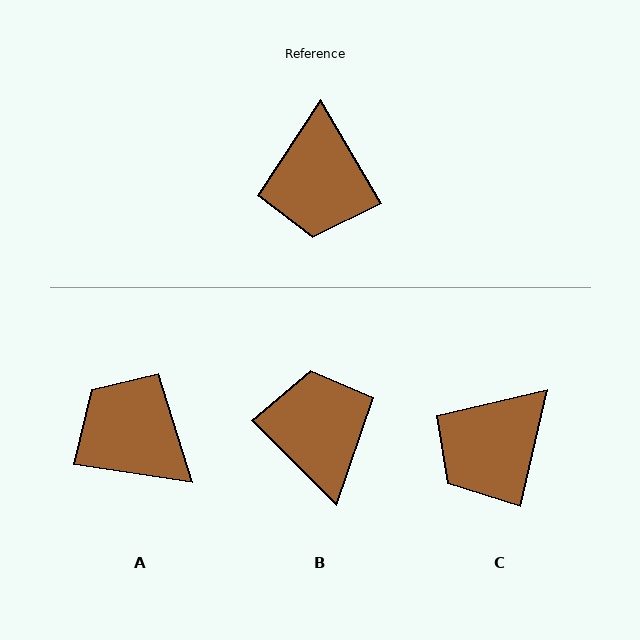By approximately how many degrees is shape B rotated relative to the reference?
Approximately 166 degrees clockwise.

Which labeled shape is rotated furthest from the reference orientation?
B, about 166 degrees away.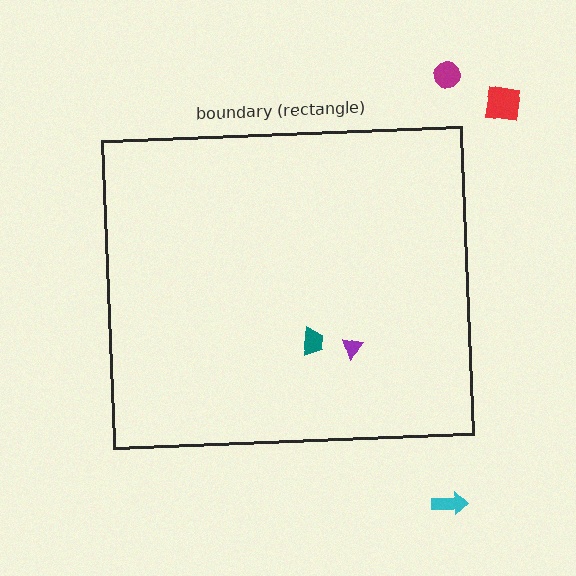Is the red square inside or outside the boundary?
Outside.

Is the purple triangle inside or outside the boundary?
Inside.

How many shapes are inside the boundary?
2 inside, 3 outside.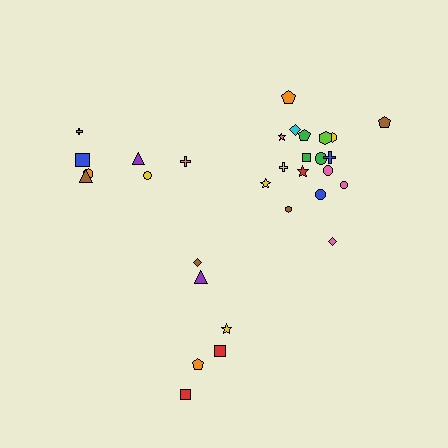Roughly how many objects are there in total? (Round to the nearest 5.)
Roughly 30 objects in total.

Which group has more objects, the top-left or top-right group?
The top-right group.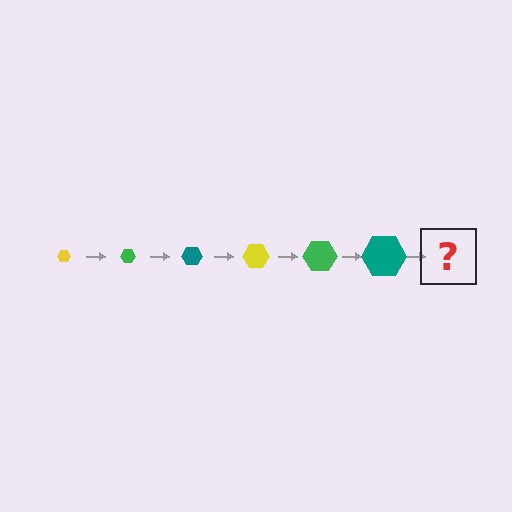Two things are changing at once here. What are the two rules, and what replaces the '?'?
The two rules are that the hexagon grows larger each step and the color cycles through yellow, green, and teal. The '?' should be a yellow hexagon, larger than the previous one.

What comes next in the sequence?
The next element should be a yellow hexagon, larger than the previous one.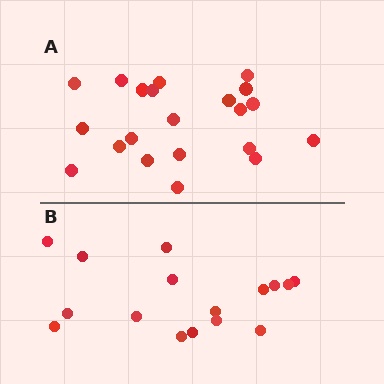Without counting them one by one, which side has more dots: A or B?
Region A (the top region) has more dots.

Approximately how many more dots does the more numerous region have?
Region A has about 5 more dots than region B.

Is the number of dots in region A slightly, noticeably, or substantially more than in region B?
Region A has noticeably more, but not dramatically so. The ratio is roughly 1.3 to 1.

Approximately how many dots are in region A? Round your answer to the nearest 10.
About 20 dots. (The exact count is 21, which rounds to 20.)